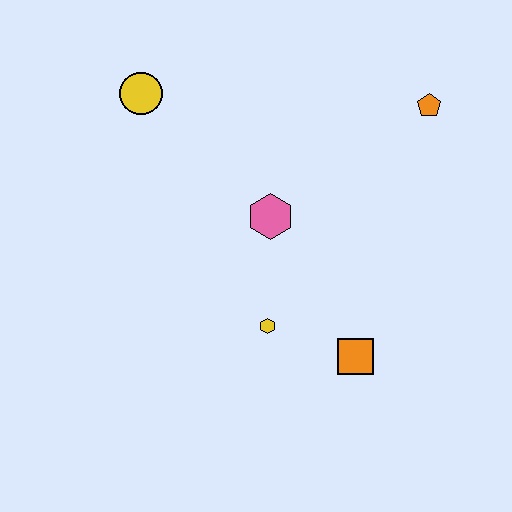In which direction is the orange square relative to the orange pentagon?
The orange square is below the orange pentagon.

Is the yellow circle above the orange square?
Yes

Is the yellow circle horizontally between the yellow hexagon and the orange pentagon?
No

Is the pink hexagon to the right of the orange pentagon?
No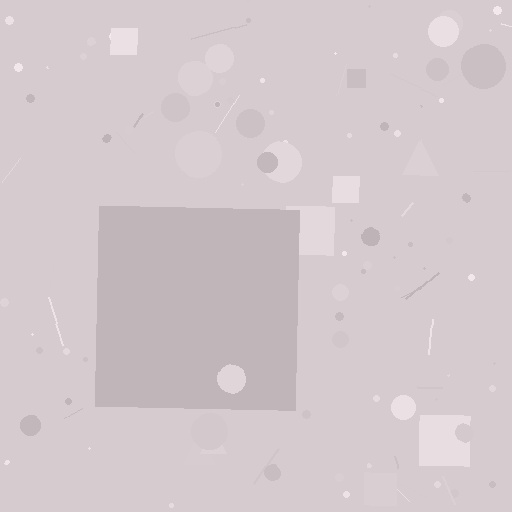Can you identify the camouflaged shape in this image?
The camouflaged shape is a square.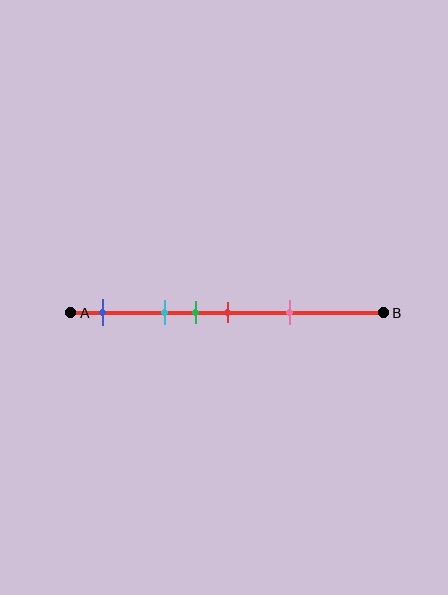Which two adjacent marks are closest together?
The green and red marks are the closest adjacent pair.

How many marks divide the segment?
There are 5 marks dividing the segment.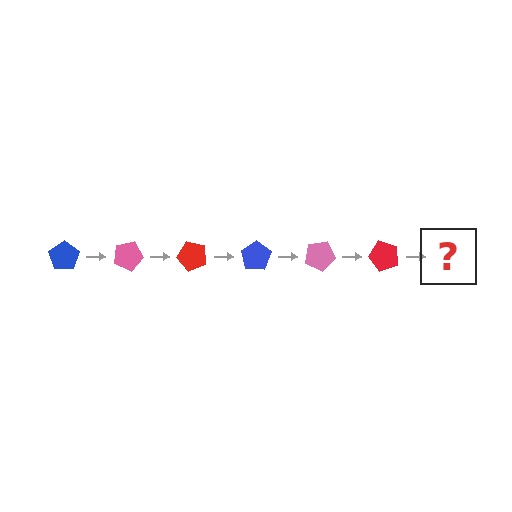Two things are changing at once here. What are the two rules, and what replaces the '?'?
The two rules are that it rotates 25 degrees each step and the color cycles through blue, pink, and red. The '?' should be a blue pentagon, rotated 150 degrees from the start.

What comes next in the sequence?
The next element should be a blue pentagon, rotated 150 degrees from the start.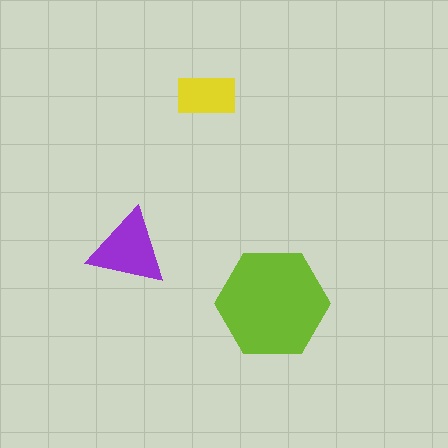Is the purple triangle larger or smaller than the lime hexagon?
Smaller.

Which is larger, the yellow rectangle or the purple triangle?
The purple triangle.